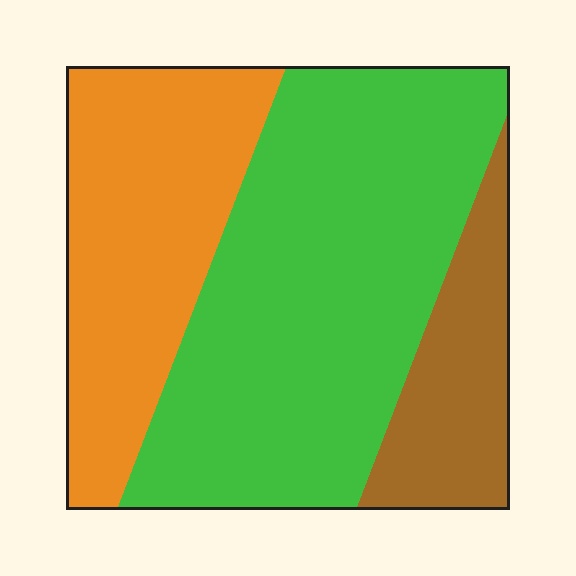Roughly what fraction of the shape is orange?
Orange takes up about one third (1/3) of the shape.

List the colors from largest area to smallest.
From largest to smallest: green, orange, brown.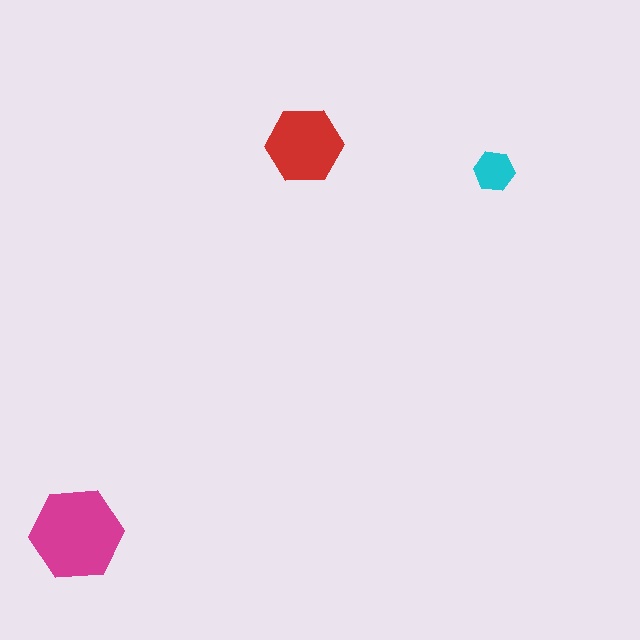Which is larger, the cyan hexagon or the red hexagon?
The red one.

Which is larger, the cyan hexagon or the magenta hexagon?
The magenta one.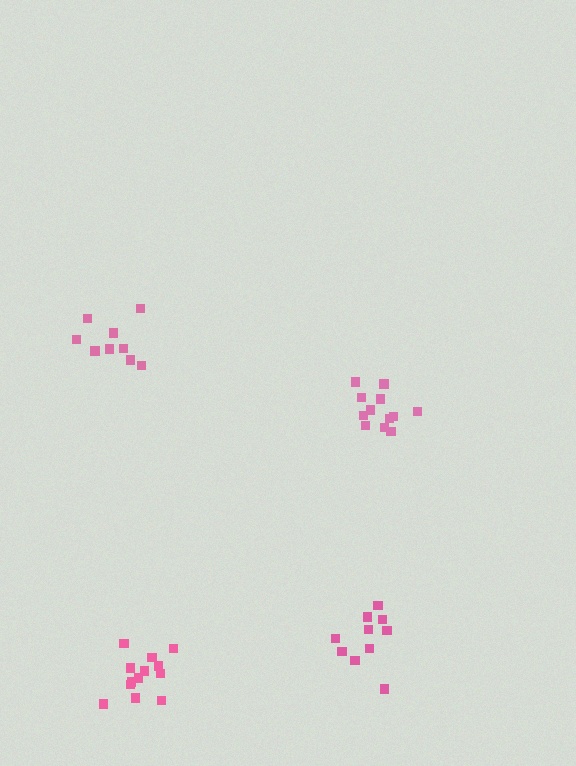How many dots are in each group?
Group 1: 9 dots, Group 2: 12 dots, Group 3: 13 dots, Group 4: 10 dots (44 total).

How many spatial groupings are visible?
There are 4 spatial groupings.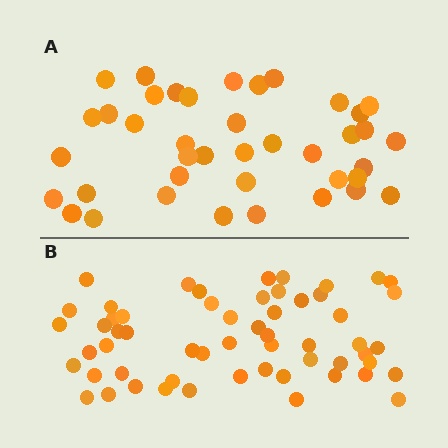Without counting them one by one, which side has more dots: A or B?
Region B (the bottom region) has more dots.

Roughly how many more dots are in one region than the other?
Region B has approximately 15 more dots than region A.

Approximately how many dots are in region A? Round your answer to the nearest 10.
About 40 dots.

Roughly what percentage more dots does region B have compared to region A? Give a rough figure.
About 40% more.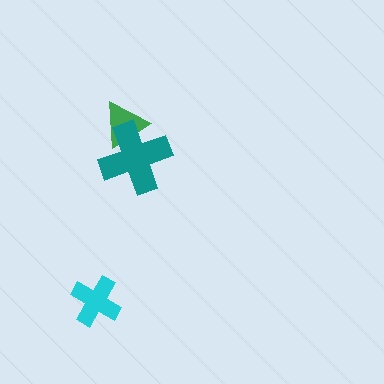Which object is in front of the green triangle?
The teal cross is in front of the green triangle.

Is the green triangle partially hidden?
Yes, it is partially covered by another shape.